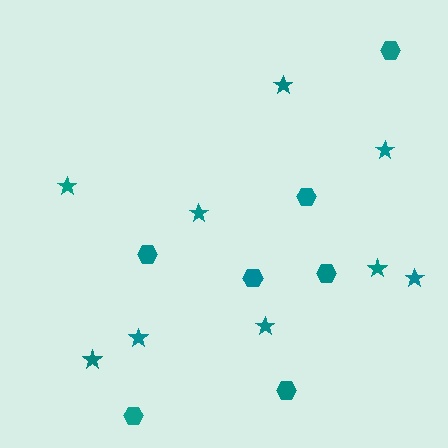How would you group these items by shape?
There are 2 groups: one group of hexagons (7) and one group of stars (9).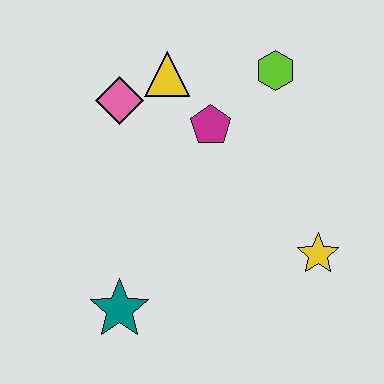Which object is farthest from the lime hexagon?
The teal star is farthest from the lime hexagon.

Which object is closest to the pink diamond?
The yellow triangle is closest to the pink diamond.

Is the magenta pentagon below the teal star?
No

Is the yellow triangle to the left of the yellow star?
Yes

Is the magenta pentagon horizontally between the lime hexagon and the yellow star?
No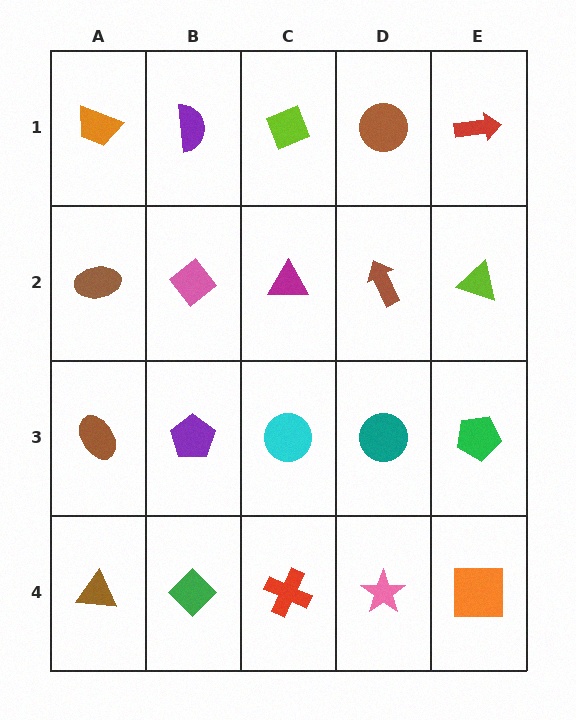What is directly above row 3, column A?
A brown ellipse.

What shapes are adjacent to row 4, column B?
A purple pentagon (row 3, column B), a brown triangle (row 4, column A), a red cross (row 4, column C).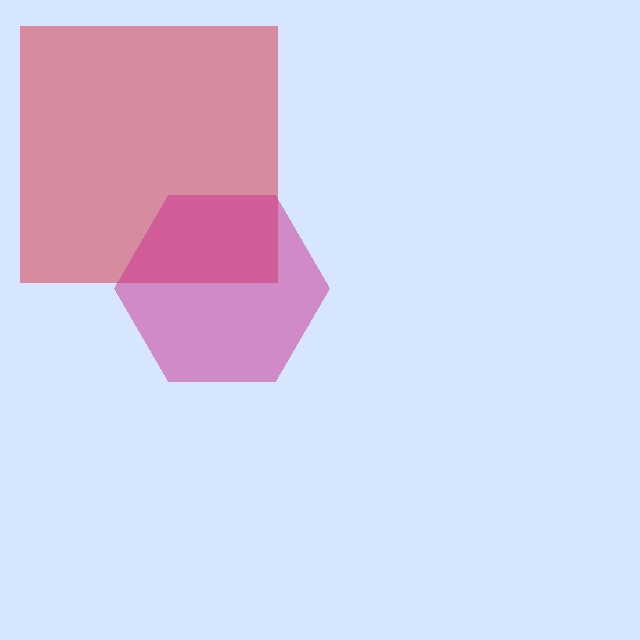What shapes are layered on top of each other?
The layered shapes are: a red square, a magenta hexagon.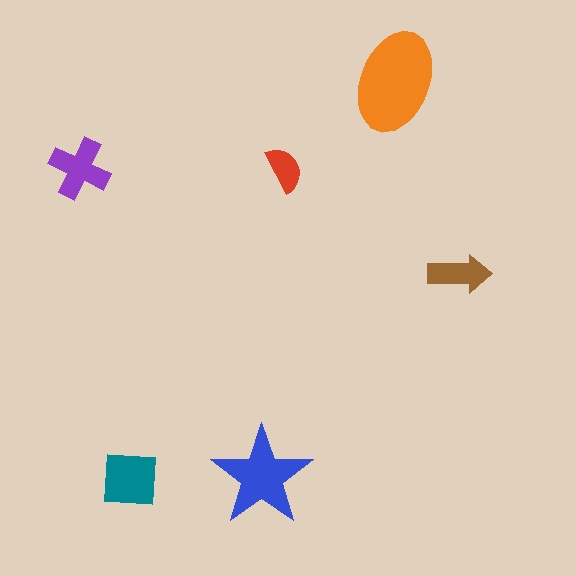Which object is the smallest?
The red semicircle.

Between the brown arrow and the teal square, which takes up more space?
The teal square.